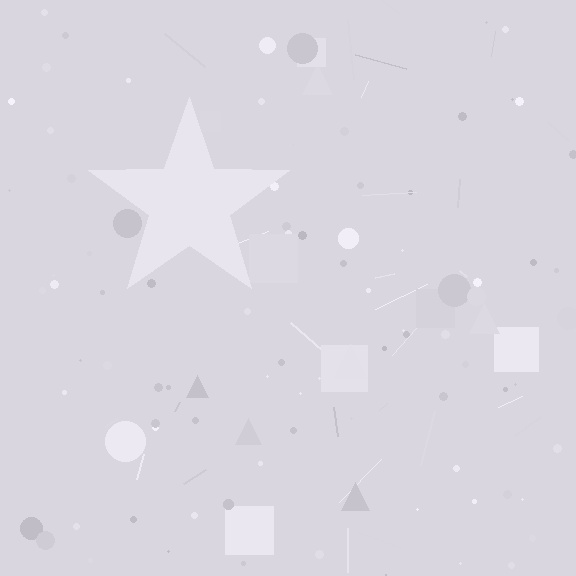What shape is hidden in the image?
A star is hidden in the image.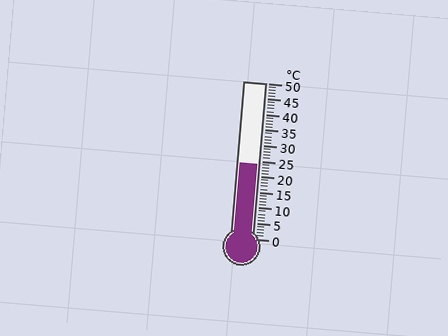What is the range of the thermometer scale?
The thermometer scale ranges from 0°C to 50°C.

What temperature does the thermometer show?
The thermometer shows approximately 24°C.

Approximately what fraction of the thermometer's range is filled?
The thermometer is filled to approximately 50% of its range.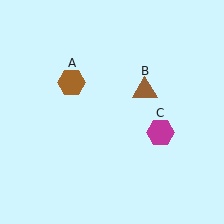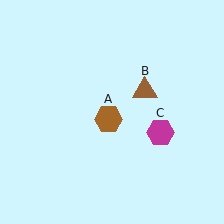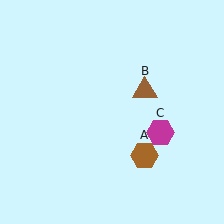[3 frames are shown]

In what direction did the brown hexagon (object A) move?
The brown hexagon (object A) moved down and to the right.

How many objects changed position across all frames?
1 object changed position: brown hexagon (object A).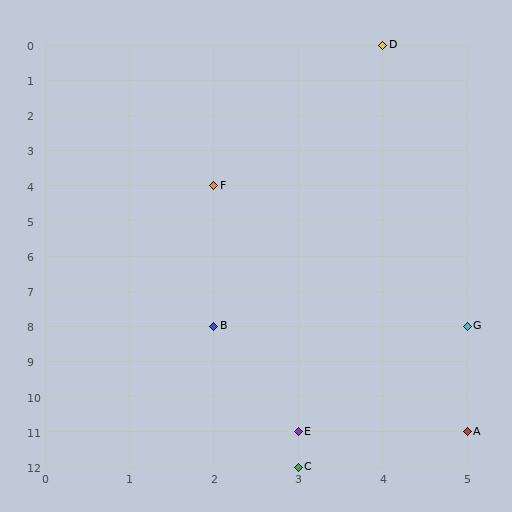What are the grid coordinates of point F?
Point F is at grid coordinates (2, 4).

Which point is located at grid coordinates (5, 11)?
Point A is at (5, 11).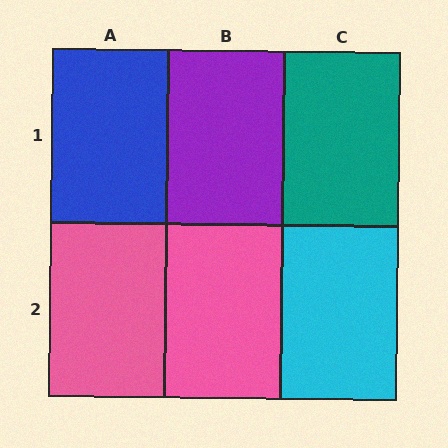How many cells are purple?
1 cell is purple.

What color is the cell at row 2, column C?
Cyan.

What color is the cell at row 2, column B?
Pink.